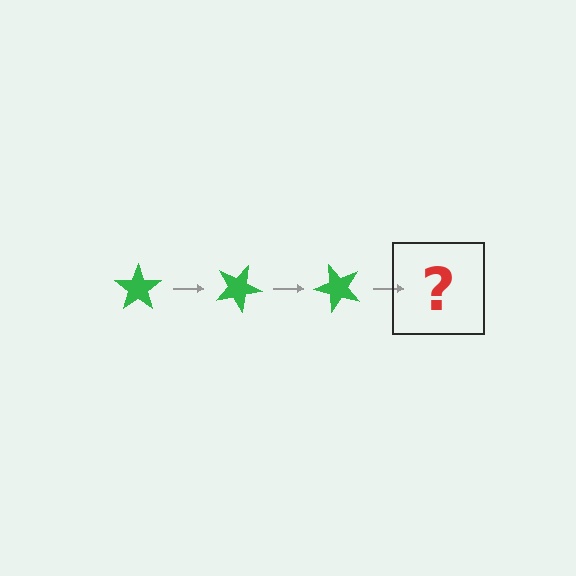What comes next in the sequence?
The next element should be a green star rotated 75 degrees.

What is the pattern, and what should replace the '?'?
The pattern is that the star rotates 25 degrees each step. The '?' should be a green star rotated 75 degrees.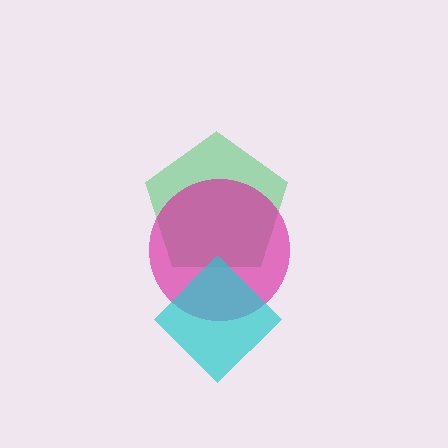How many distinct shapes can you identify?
There are 3 distinct shapes: a green pentagon, a magenta circle, a cyan diamond.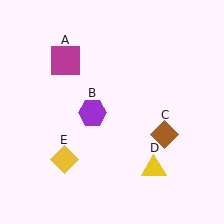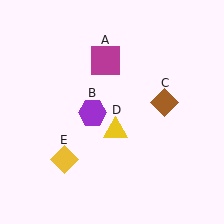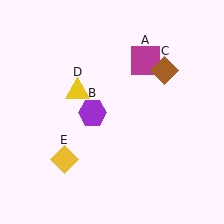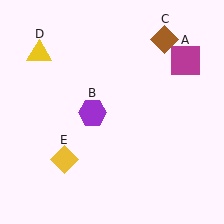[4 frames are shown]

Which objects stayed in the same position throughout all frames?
Purple hexagon (object B) and yellow diamond (object E) remained stationary.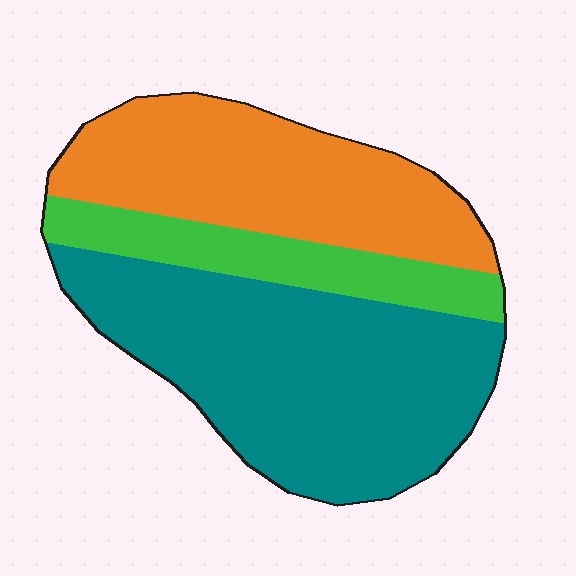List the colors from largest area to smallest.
From largest to smallest: teal, orange, green.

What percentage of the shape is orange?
Orange takes up between a third and a half of the shape.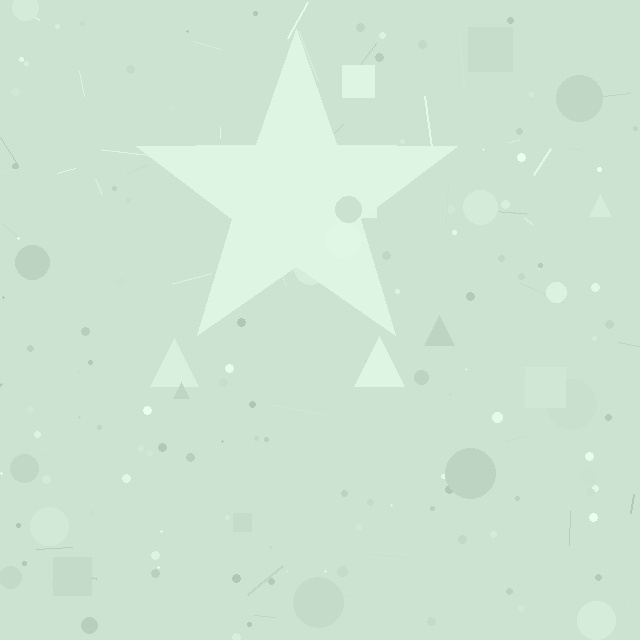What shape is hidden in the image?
A star is hidden in the image.